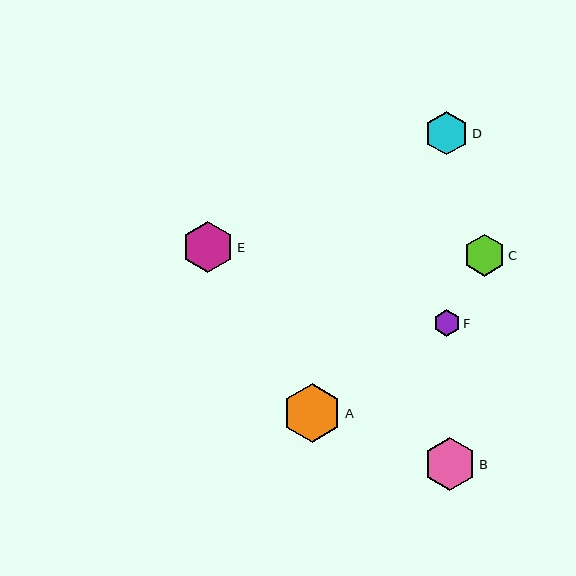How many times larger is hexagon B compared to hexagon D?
Hexagon B is approximately 1.2 times the size of hexagon D.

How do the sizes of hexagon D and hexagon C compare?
Hexagon D and hexagon C are approximately the same size.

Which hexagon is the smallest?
Hexagon F is the smallest with a size of approximately 26 pixels.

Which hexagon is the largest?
Hexagon A is the largest with a size of approximately 59 pixels.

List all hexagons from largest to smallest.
From largest to smallest: A, B, E, D, C, F.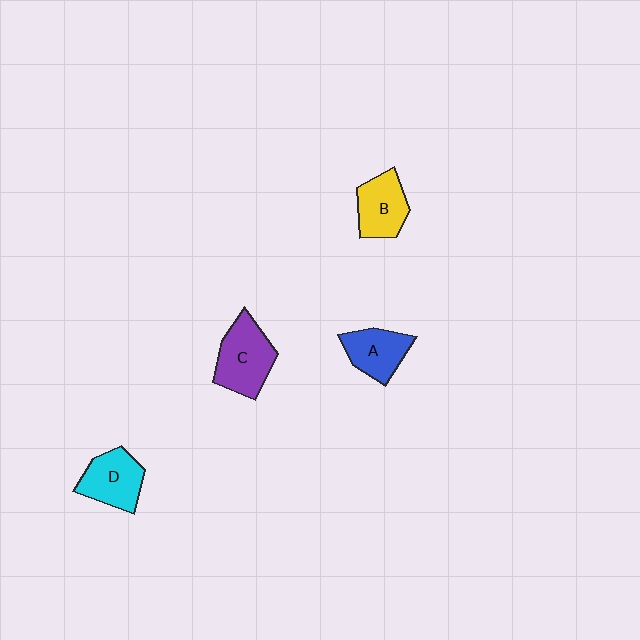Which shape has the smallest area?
Shape A (blue).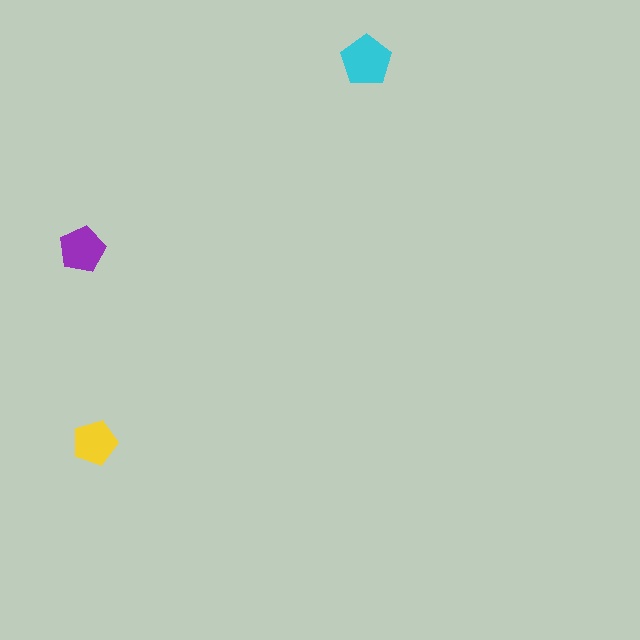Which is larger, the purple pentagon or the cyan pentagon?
The cyan one.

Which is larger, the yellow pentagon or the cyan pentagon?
The cyan one.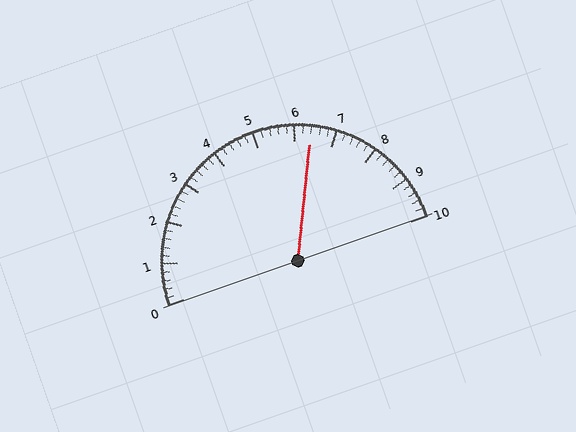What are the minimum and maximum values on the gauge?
The gauge ranges from 0 to 10.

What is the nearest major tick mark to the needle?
The nearest major tick mark is 6.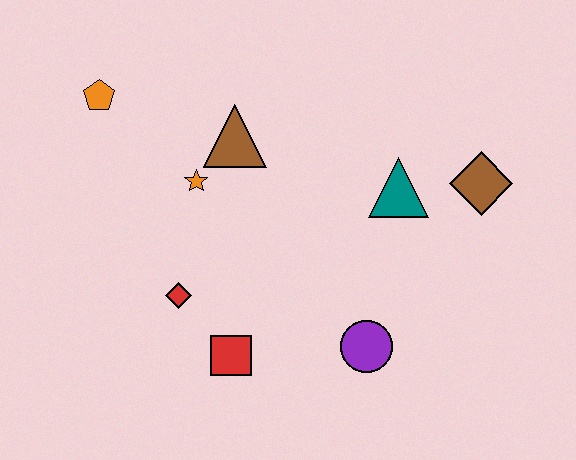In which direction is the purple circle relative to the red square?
The purple circle is to the right of the red square.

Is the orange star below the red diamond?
No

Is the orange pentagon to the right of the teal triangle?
No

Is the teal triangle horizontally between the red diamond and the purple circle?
No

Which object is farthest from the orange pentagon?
The brown diamond is farthest from the orange pentagon.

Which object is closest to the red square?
The red diamond is closest to the red square.